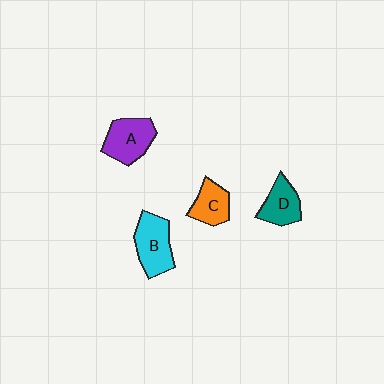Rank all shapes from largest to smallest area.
From largest to smallest: B (cyan), A (purple), D (teal), C (orange).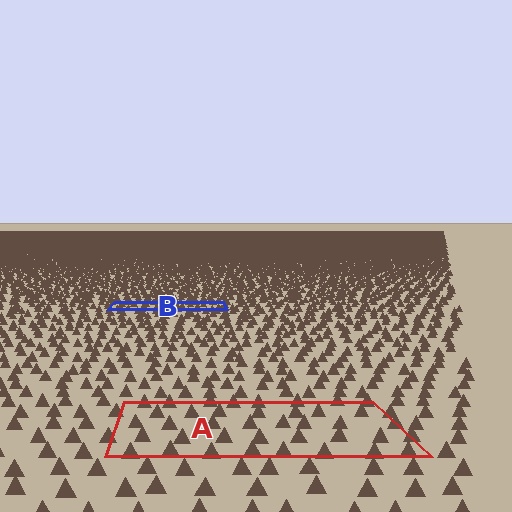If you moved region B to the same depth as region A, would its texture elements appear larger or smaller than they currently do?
They would appear larger. At a closer depth, the same texture elements are projected at a bigger on-screen size.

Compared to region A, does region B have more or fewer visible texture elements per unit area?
Region B has more texture elements per unit area — they are packed more densely because it is farther away.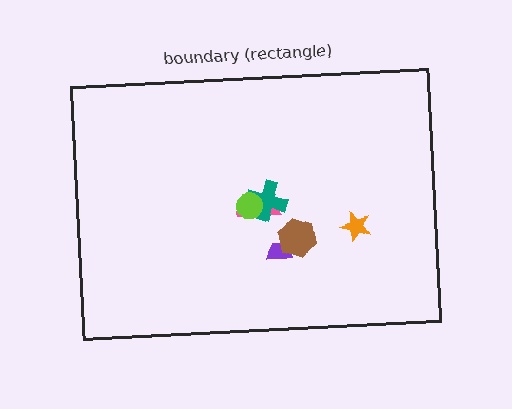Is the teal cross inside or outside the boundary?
Inside.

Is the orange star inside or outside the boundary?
Inside.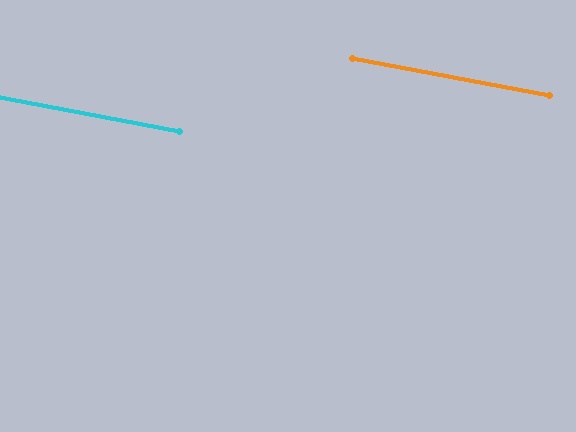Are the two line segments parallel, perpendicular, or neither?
Parallel — their directions differ by only 0.3°.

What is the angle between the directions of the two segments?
Approximately 0 degrees.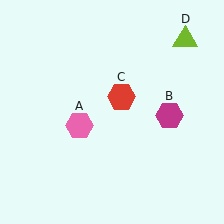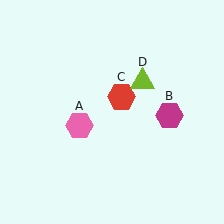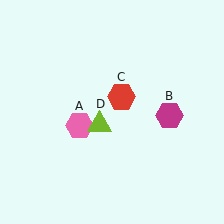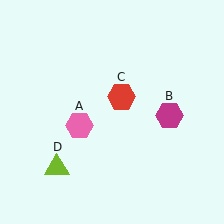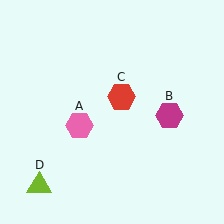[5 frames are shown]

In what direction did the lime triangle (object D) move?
The lime triangle (object D) moved down and to the left.